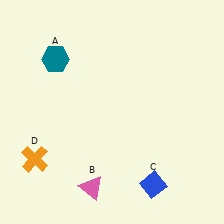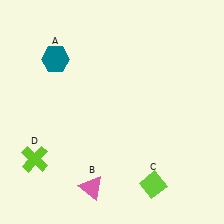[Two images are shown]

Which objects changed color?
C changed from blue to lime. D changed from orange to lime.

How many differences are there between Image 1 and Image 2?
There are 2 differences between the two images.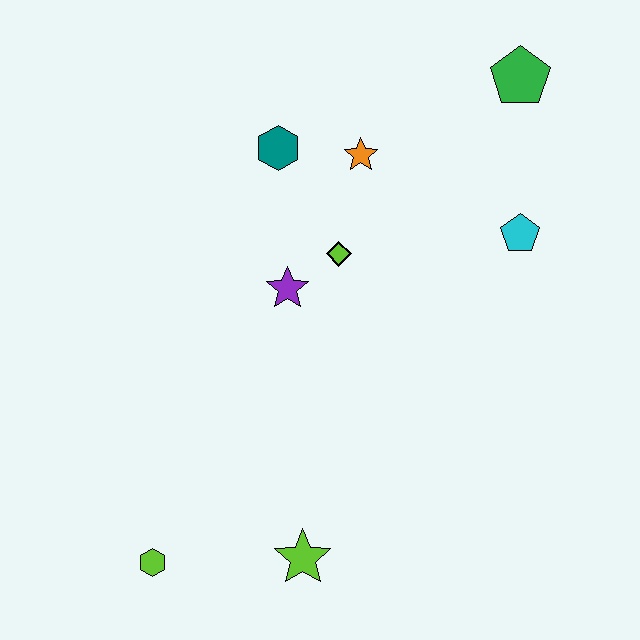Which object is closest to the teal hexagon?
The orange star is closest to the teal hexagon.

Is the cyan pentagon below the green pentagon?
Yes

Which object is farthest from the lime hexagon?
The green pentagon is farthest from the lime hexagon.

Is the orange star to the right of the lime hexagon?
Yes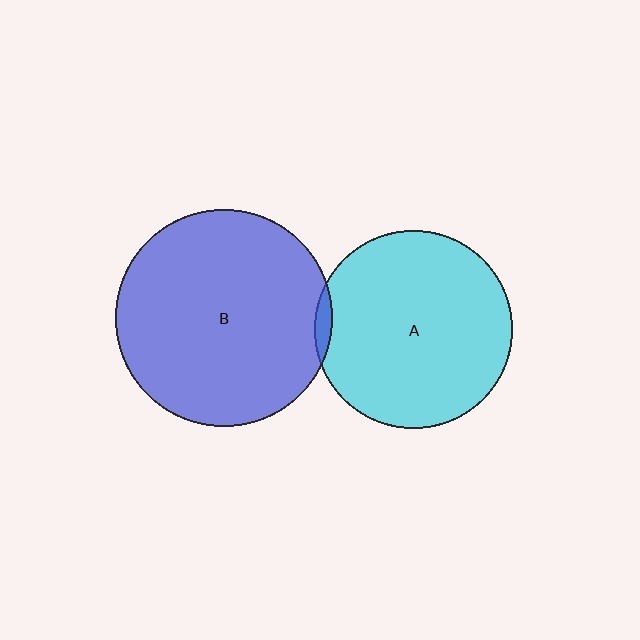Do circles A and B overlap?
Yes.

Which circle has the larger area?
Circle B (blue).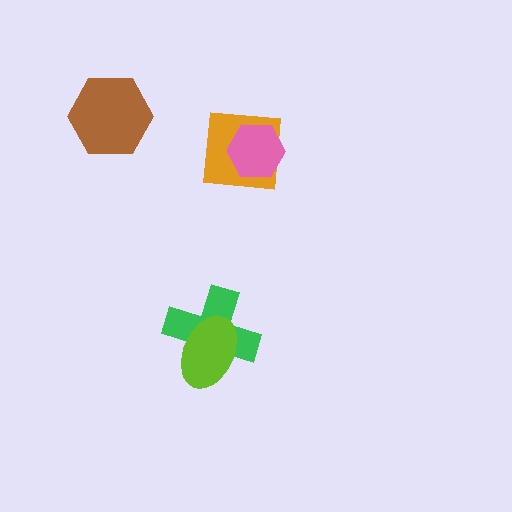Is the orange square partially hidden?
Yes, it is partially covered by another shape.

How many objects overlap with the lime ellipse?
1 object overlaps with the lime ellipse.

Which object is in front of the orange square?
The pink hexagon is in front of the orange square.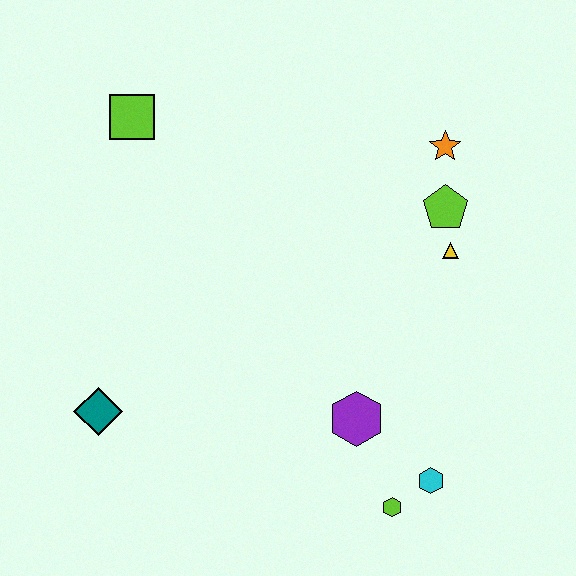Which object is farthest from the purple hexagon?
The lime square is farthest from the purple hexagon.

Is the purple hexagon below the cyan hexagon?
No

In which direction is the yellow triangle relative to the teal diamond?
The yellow triangle is to the right of the teal diamond.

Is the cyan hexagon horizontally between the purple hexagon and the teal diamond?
No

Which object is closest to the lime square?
The teal diamond is closest to the lime square.